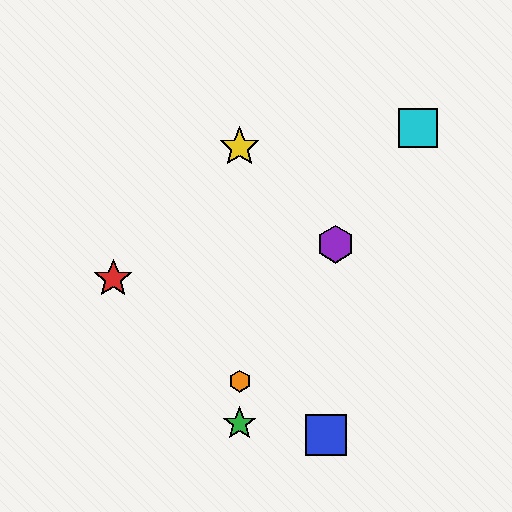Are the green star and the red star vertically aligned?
No, the green star is at x≈240 and the red star is at x≈113.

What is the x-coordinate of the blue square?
The blue square is at x≈326.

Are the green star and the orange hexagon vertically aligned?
Yes, both are at x≈240.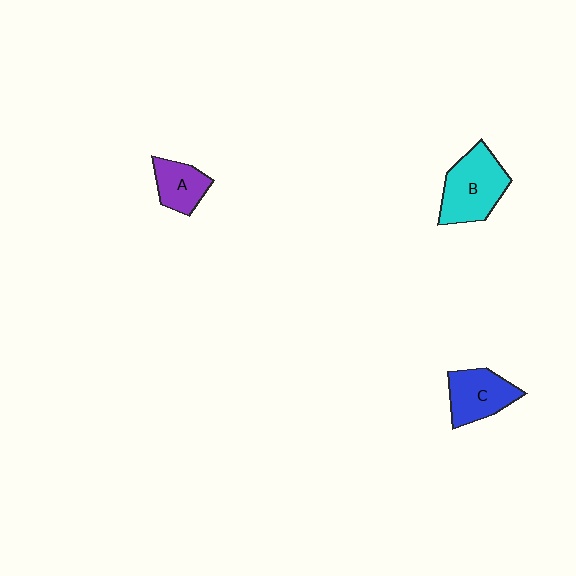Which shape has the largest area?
Shape B (cyan).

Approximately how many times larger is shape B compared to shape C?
Approximately 1.3 times.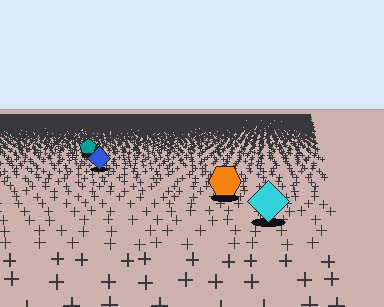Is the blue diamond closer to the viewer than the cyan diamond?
No. The cyan diamond is closer — you can tell from the texture gradient: the ground texture is coarser near it.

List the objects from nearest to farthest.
From nearest to farthest: the cyan diamond, the orange hexagon, the blue diamond, the teal pentagon.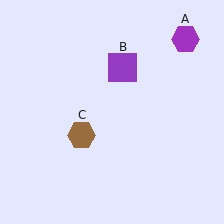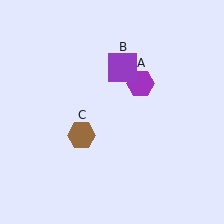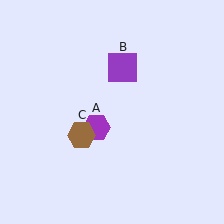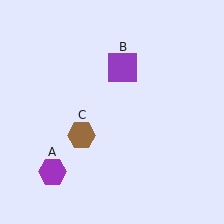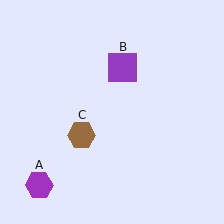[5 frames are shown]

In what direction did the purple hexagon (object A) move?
The purple hexagon (object A) moved down and to the left.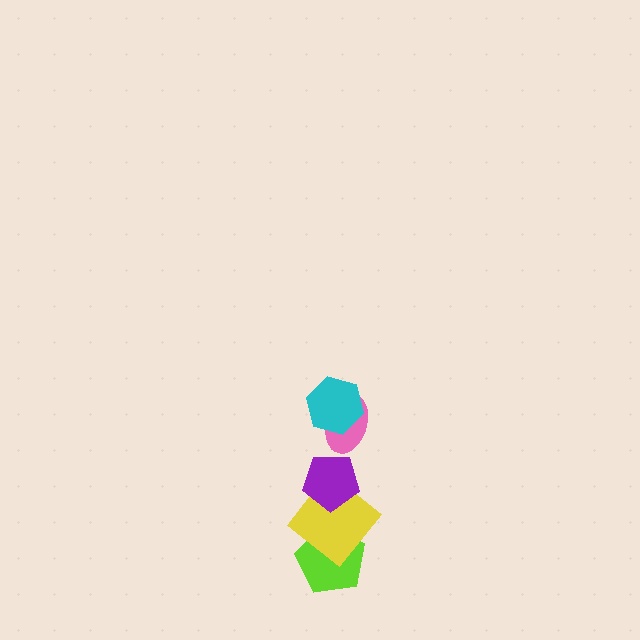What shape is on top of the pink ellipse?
The cyan hexagon is on top of the pink ellipse.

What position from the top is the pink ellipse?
The pink ellipse is 2nd from the top.